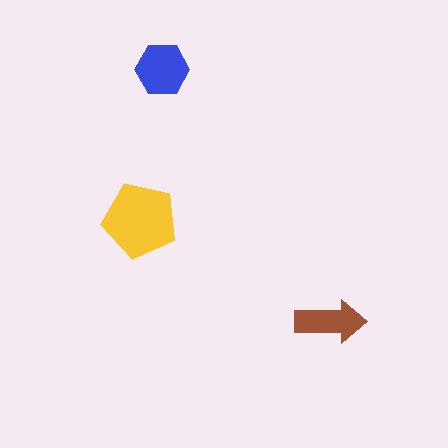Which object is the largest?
The yellow pentagon.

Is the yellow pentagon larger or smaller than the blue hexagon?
Larger.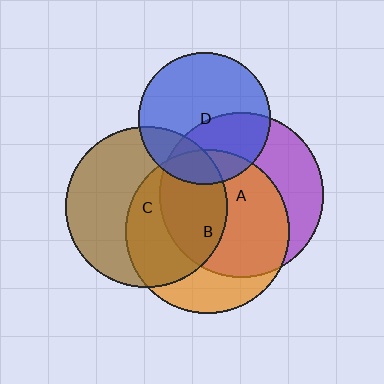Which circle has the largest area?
Circle A (purple).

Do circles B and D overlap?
Yes.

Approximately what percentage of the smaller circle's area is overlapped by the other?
Approximately 15%.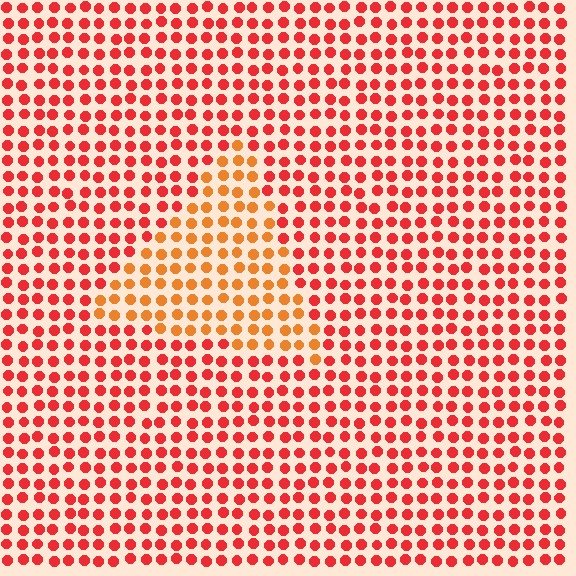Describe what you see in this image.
The image is filled with small red elements in a uniform arrangement. A triangle-shaped region is visible where the elements are tinted to a slightly different hue, forming a subtle color boundary.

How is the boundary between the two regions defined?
The boundary is defined purely by a slight shift in hue (about 30 degrees). Spacing, size, and orientation are identical on both sides.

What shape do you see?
I see a triangle.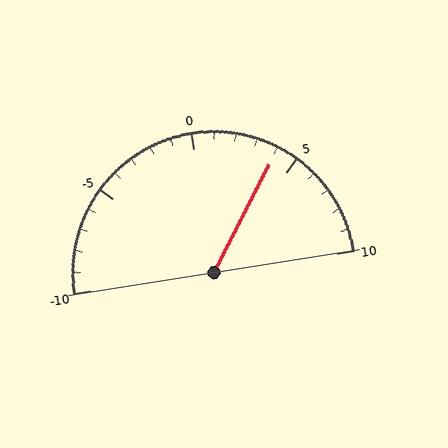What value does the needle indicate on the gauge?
The needle indicates approximately 4.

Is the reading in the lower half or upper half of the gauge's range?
The reading is in the upper half of the range (-10 to 10).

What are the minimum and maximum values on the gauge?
The gauge ranges from -10 to 10.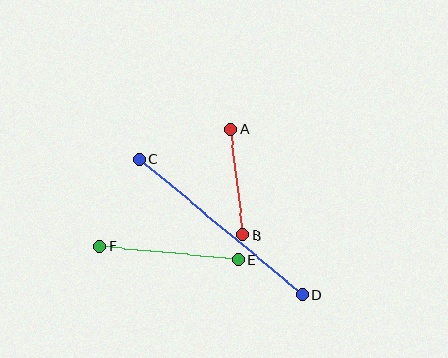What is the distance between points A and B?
The distance is approximately 106 pixels.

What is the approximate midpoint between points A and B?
The midpoint is at approximately (237, 182) pixels.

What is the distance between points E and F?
The distance is approximately 139 pixels.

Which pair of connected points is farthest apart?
Points C and D are farthest apart.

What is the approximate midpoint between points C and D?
The midpoint is at approximately (221, 227) pixels.